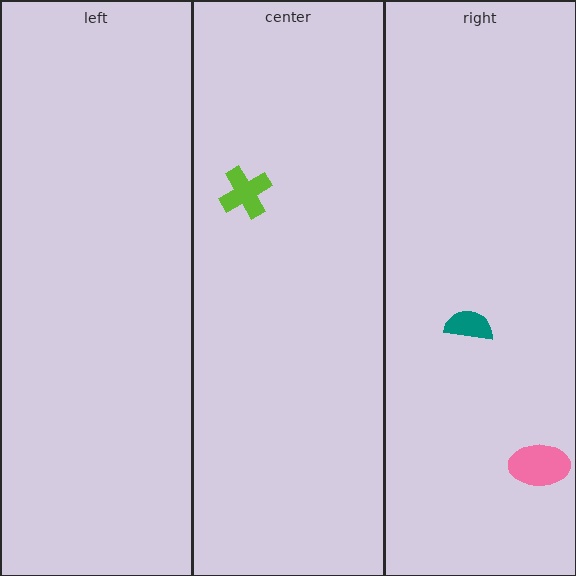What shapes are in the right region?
The teal semicircle, the pink ellipse.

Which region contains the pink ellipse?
The right region.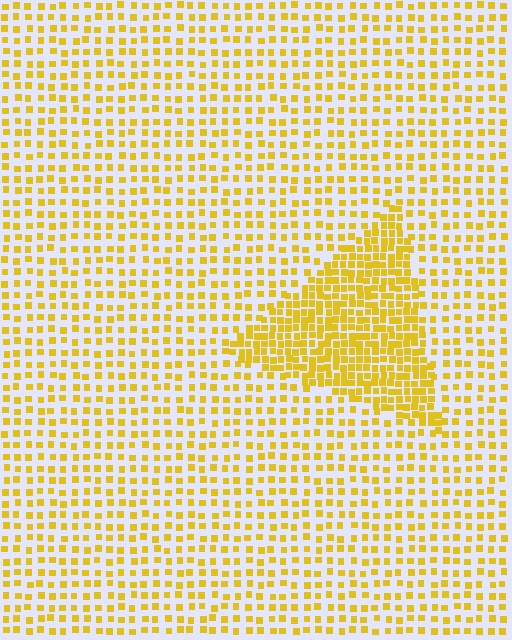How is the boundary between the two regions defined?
The boundary is defined by a change in element density (approximately 2.1x ratio). All elements are the same color, size, and shape.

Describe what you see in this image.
The image contains small yellow elements arranged at two different densities. A triangle-shaped region is visible where the elements are more densely packed than the surrounding area.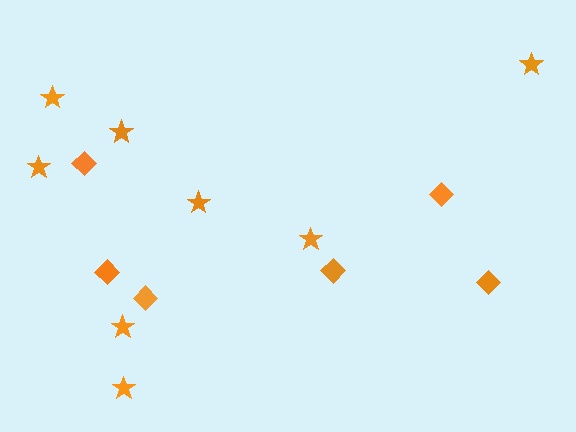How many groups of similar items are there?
There are 2 groups: one group of diamonds (6) and one group of stars (8).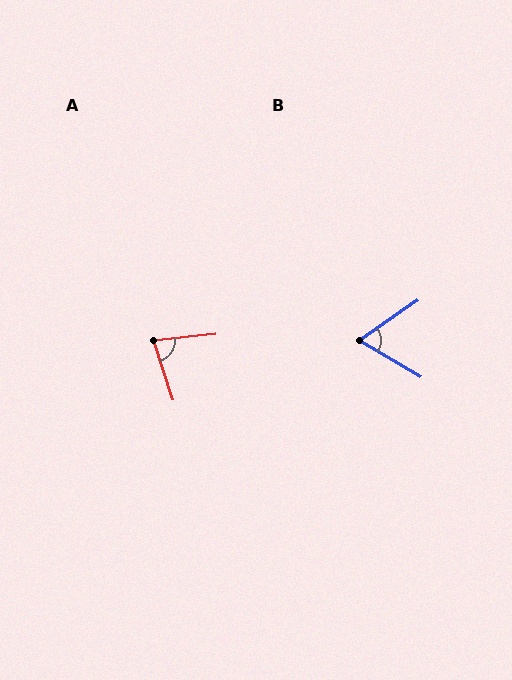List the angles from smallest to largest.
B (65°), A (78°).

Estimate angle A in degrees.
Approximately 78 degrees.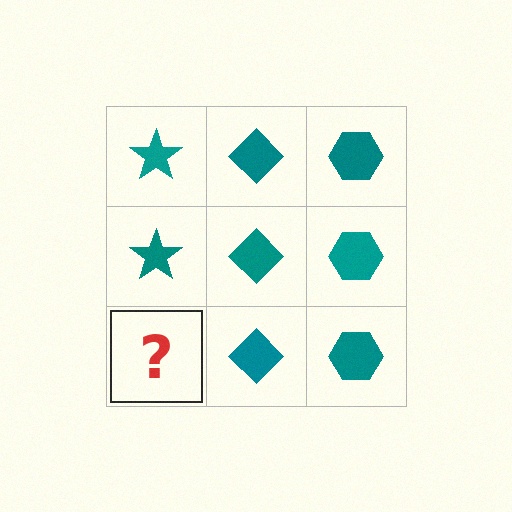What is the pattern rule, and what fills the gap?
The rule is that each column has a consistent shape. The gap should be filled with a teal star.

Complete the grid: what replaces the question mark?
The question mark should be replaced with a teal star.